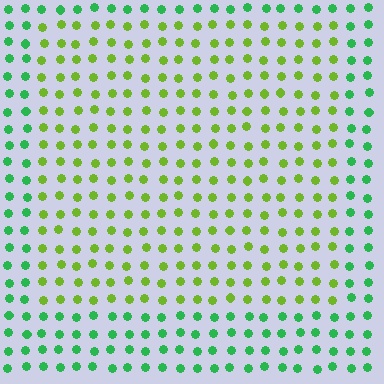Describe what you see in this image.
The image is filled with small green elements in a uniform arrangement. A rectangle-shaped region is visible where the elements are tinted to a slightly different hue, forming a subtle color boundary.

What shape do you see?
I see a rectangle.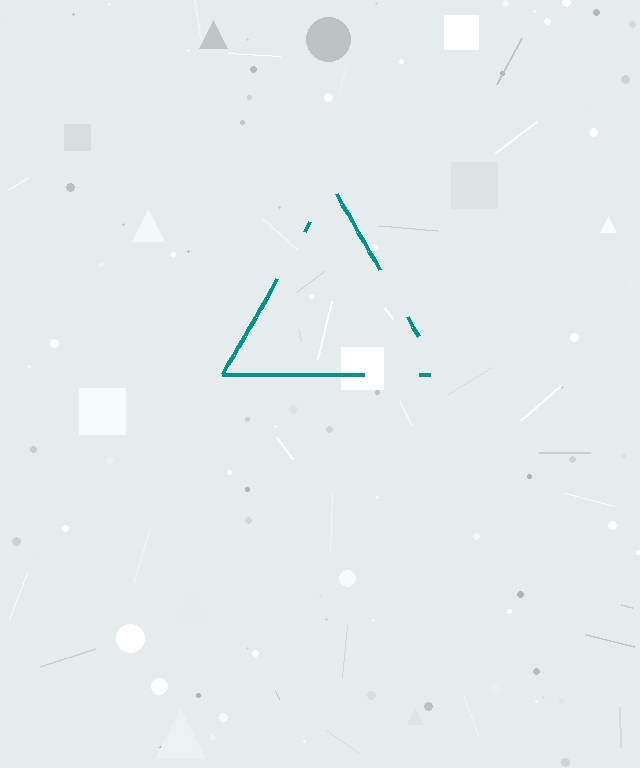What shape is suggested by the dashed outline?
The dashed outline suggests a triangle.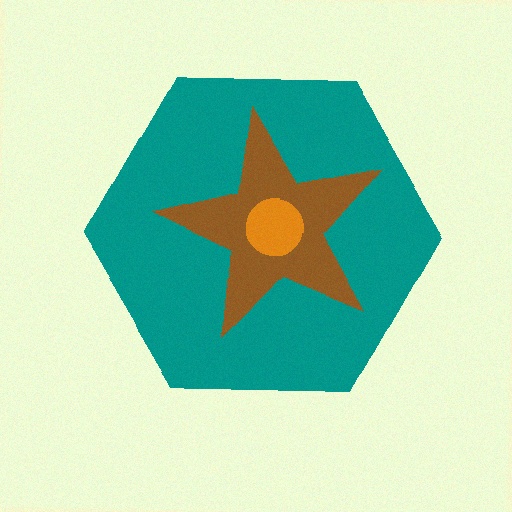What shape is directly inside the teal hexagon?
The brown star.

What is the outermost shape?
The teal hexagon.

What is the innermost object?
The orange circle.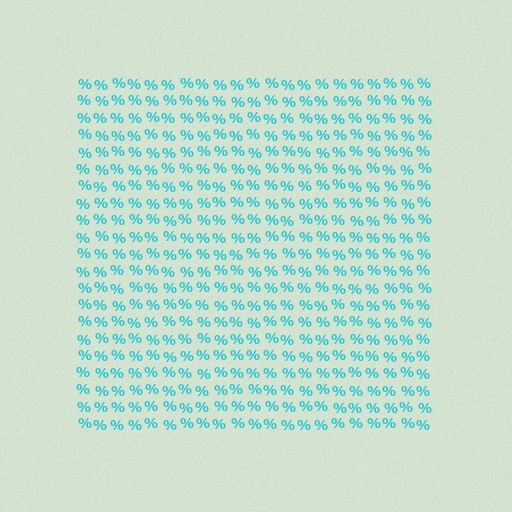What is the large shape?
The large shape is a square.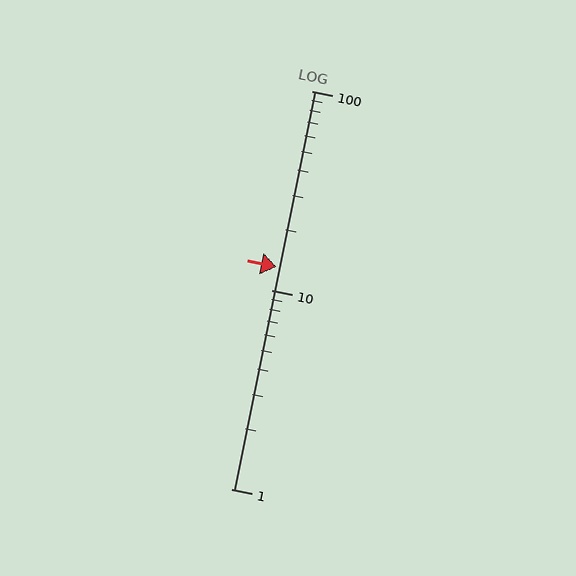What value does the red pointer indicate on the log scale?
The pointer indicates approximately 13.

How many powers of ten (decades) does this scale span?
The scale spans 2 decades, from 1 to 100.